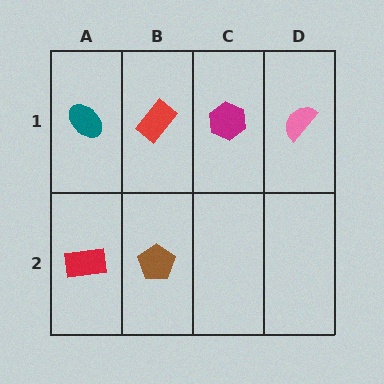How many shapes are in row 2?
2 shapes.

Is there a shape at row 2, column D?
No, that cell is empty.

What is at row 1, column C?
A magenta hexagon.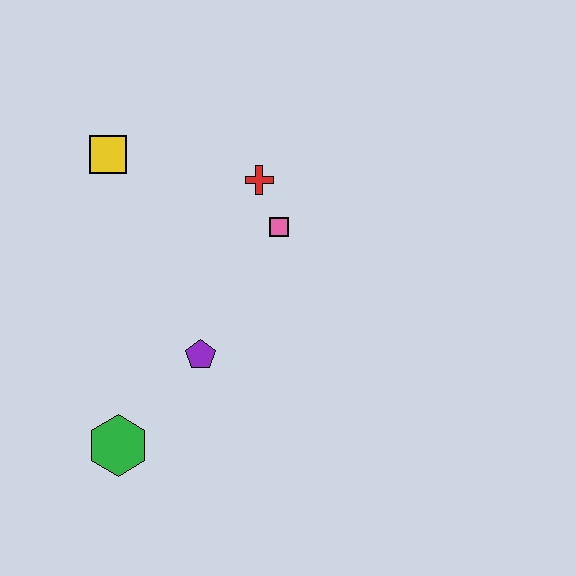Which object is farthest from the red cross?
The green hexagon is farthest from the red cross.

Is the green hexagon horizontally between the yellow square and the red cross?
Yes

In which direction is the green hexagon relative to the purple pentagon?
The green hexagon is below the purple pentagon.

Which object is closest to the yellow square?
The red cross is closest to the yellow square.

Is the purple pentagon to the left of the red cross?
Yes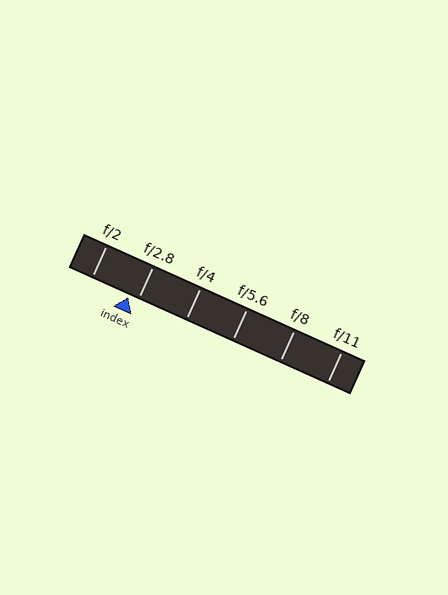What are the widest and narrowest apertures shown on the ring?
The widest aperture shown is f/2 and the narrowest is f/11.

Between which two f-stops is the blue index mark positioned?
The index mark is between f/2 and f/2.8.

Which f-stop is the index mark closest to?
The index mark is closest to f/2.8.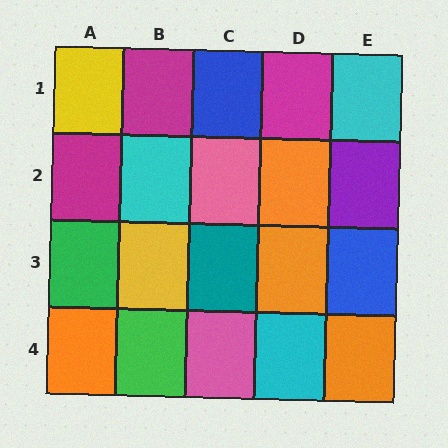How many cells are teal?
1 cell is teal.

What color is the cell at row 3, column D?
Orange.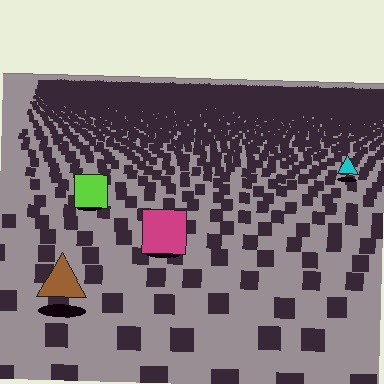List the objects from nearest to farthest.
From nearest to farthest: the brown triangle, the magenta square, the lime square, the cyan triangle.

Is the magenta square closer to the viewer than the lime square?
Yes. The magenta square is closer — you can tell from the texture gradient: the ground texture is coarser near it.